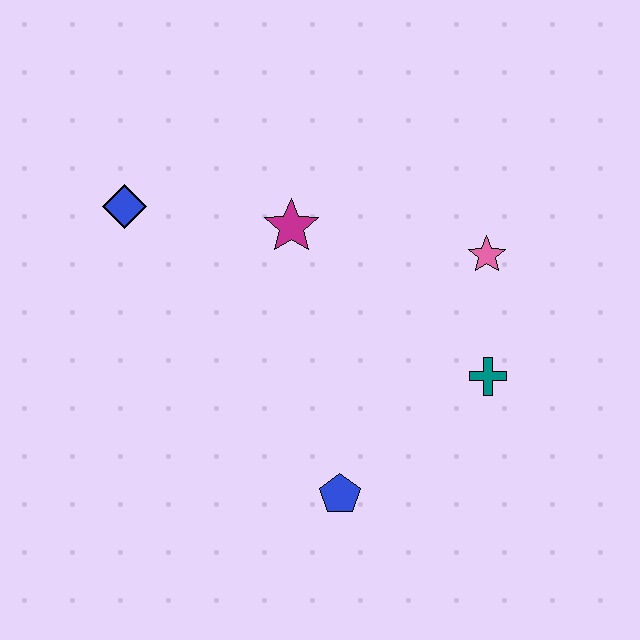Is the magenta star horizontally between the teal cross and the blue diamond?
Yes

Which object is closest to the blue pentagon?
The teal cross is closest to the blue pentagon.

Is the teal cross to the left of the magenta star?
No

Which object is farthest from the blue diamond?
The teal cross is farthest from the blue diamond.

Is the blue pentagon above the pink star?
No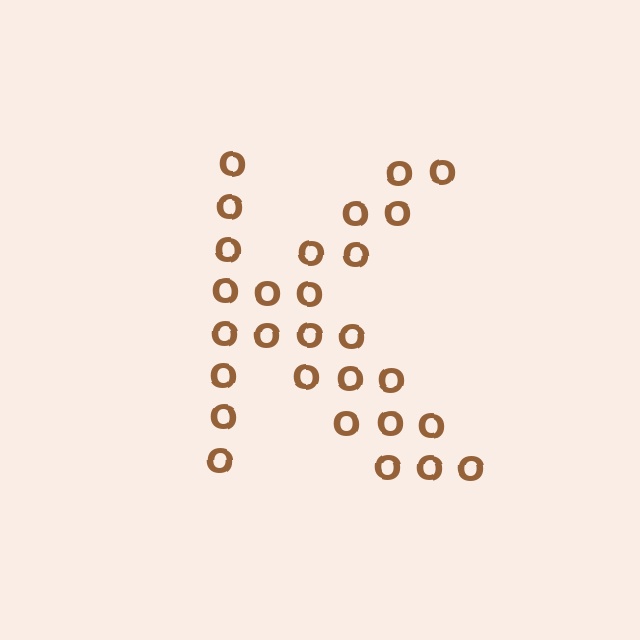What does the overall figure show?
The overall figure shows the letter K.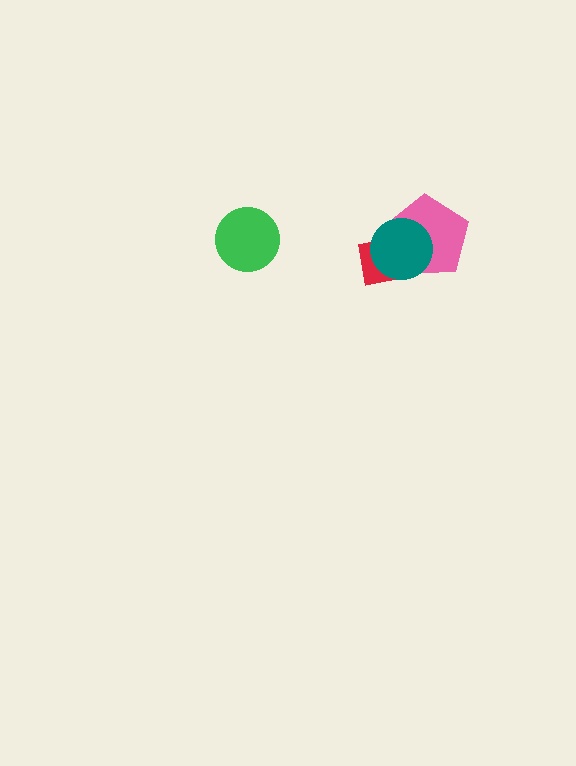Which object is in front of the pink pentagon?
The teal circle is in front of the pink pentagon.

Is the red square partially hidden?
Yes, it is partially covered by another shape.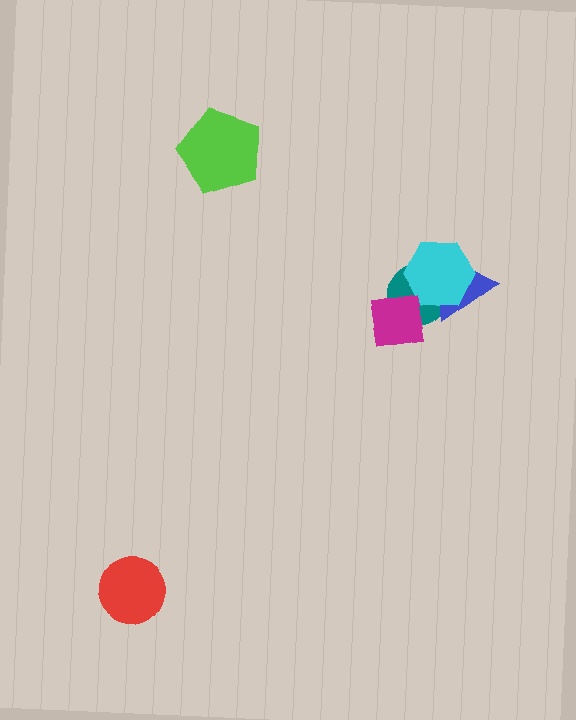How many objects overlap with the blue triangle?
2 objects overlap with the blue triangle.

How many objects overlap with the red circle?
0 objects overlap with the red circle.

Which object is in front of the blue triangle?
The cyan hexagon is in front of the blue triangle.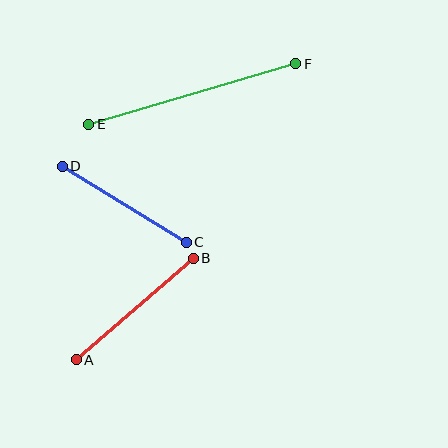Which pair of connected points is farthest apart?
Points E and F are farthest apart.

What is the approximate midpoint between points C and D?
The midpoint is at approximately (124, 204) pixels.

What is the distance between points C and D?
The distance is approximately 146 pixels.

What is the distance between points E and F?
The distance is approximately 216 pixels.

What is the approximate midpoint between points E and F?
The midpoint is at approximately (192, 94) pixels.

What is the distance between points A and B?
The distance is approximately 155 pixels.